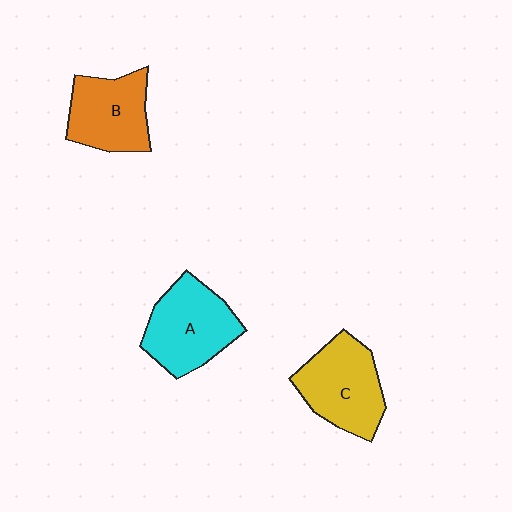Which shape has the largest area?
Shape A (cyan).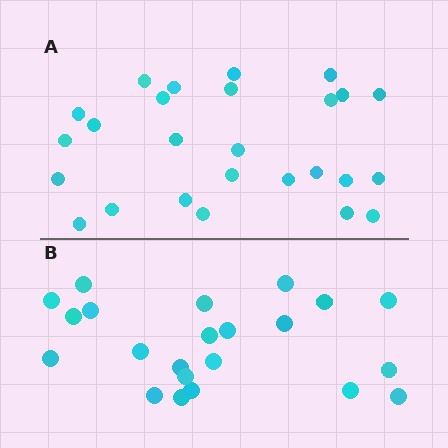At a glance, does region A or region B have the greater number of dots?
Region A (the top region) has more dots.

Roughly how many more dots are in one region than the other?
Region A has about 4 more dots than region B.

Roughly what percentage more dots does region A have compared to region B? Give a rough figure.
About 20% more.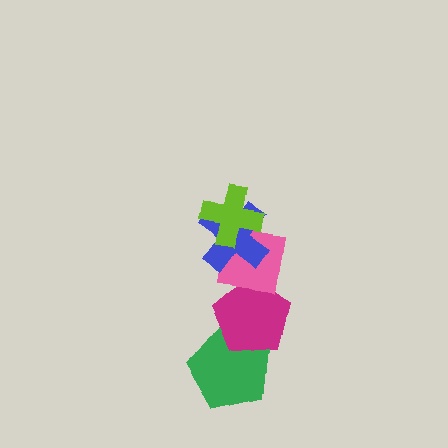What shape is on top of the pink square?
The blue cross is on top of the pink square.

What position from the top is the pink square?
The pink square is 3rd from the top.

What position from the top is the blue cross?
The blue cross is 2nd from the top.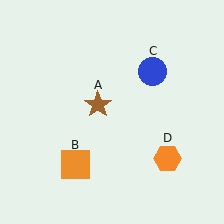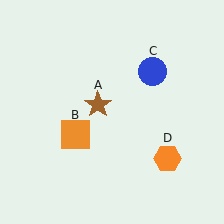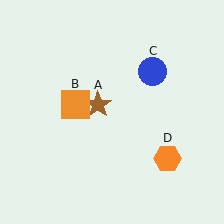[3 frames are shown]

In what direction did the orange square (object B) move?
The orange square (object B) moved up.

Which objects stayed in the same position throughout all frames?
Brown star (object A) and blue circle (object C) and orange hexagon (object D) remained stationary.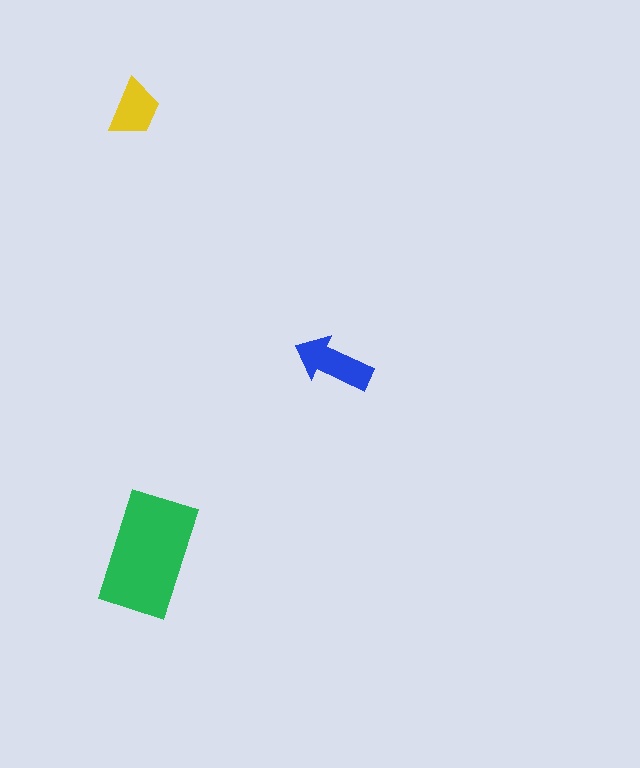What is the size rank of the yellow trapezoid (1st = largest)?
3rd.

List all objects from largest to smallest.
The green rectangle, the blue arrow, the yellow trapezoid.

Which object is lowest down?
The green rectangle is bottommost.